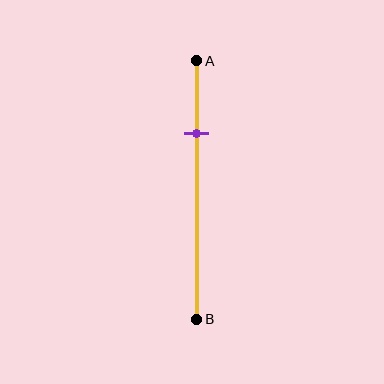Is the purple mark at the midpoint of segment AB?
No, the mark is at about 30% from A, not at the 50% midpoint.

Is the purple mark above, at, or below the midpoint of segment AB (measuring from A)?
The purple mark is above the midpoint of segment AB.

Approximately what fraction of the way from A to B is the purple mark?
The purple mark is approximately 30% of the way from A to B.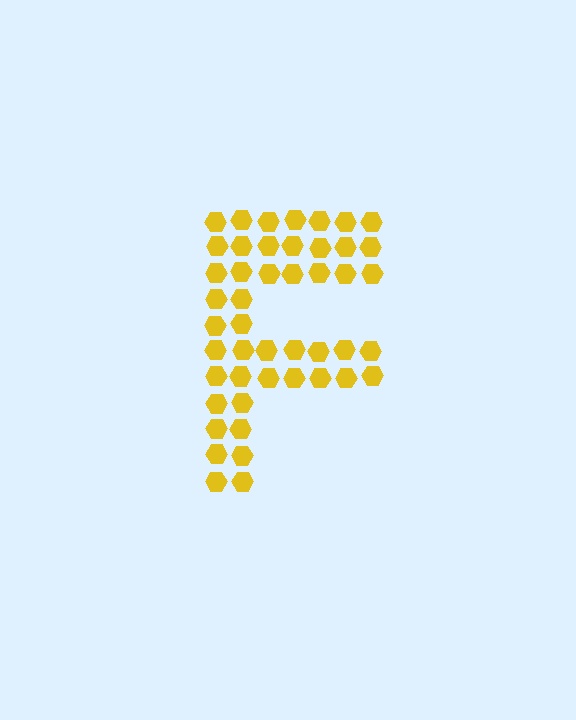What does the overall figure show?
The overall figure shows the letter F.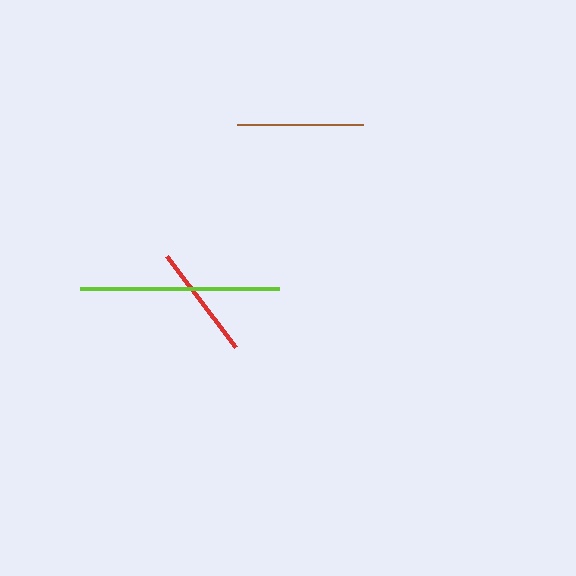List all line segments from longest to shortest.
From longest to shortest: lime, brown, red.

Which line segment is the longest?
The lime line is the longest at approximately 199 pixels.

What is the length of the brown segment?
The brown segment is approximately 127 pixels long.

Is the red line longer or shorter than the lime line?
The lime line is longer than the red line.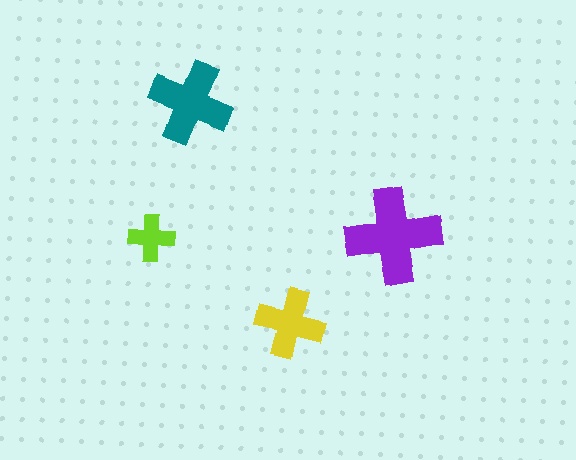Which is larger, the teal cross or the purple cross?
The purple one.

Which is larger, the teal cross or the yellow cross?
The teal one.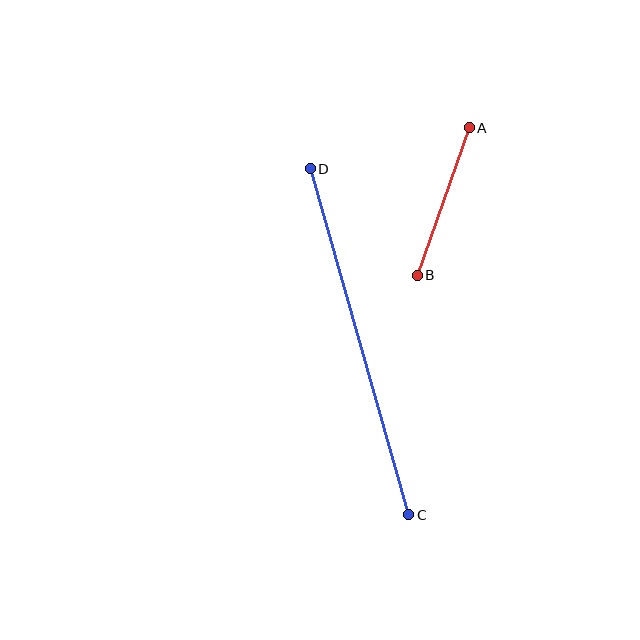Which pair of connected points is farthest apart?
Points C and D are farthest apart.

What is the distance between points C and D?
The distance is approximately 359 pixels.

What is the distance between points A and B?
The distance is approximately 156 pixels.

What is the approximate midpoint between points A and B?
The midpoint is at approximately (443, 202) pixels.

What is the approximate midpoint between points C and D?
The midpoint is at approximately (359, 342) pixels.